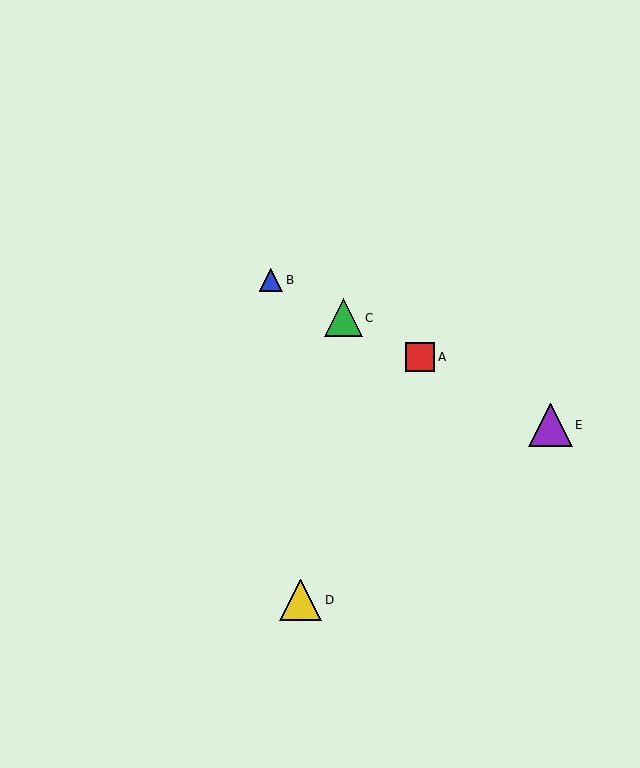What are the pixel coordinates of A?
Object A is at (420, 357).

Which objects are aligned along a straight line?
Objects A, B, C, E are aligned along a straight line.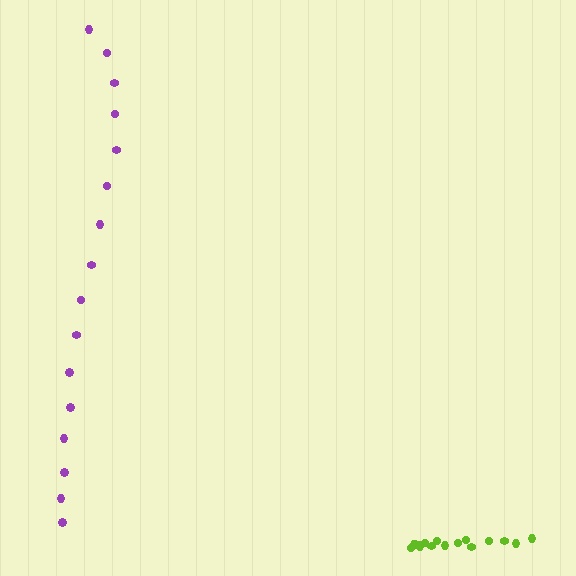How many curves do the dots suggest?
There are 2 distinct paths.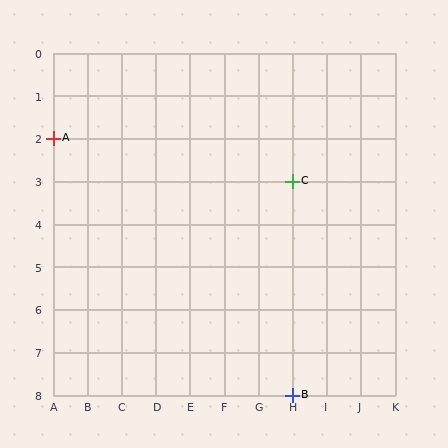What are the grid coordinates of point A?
Point A is at grid coordinates (A, 2).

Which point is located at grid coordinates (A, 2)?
Point A is at (A, 2).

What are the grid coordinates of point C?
Point C is at grid coordinates (H, 3).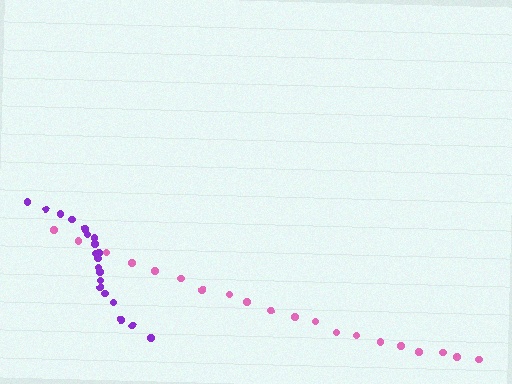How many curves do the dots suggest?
There are 2 distinct paths.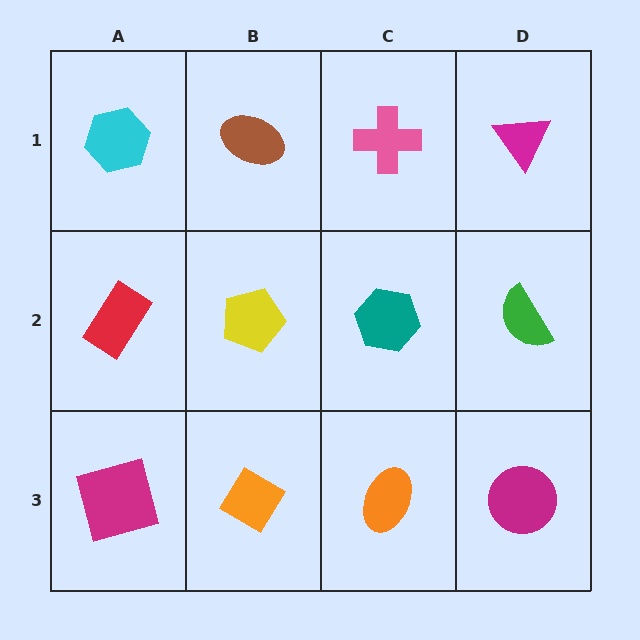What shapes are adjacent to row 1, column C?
A teal hexagon (row 2, column C), a brown ellipse (row 1, column B), a magenta triangle (row 1, column D).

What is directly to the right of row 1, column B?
A pink cross.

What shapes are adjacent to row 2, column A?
A cyan hexagon (row 1, column A), a magenta square (row 3, column A), a yellow pentagon (row 2, column B).